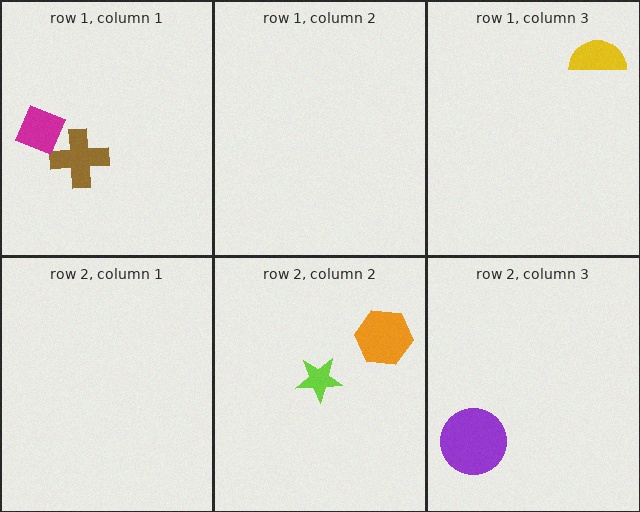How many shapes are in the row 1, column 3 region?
1.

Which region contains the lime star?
The row 2, column 2 region.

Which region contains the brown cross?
The row 1, column 1 region.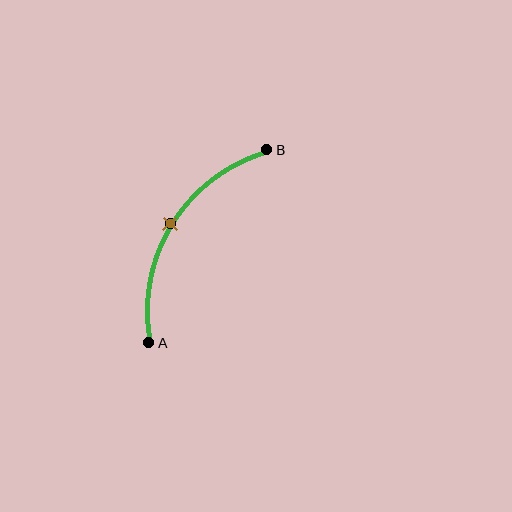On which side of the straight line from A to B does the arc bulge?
The arc bulges to the left of the straight line connecting A and B.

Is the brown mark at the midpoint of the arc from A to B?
Yes. The brown mark lies on the arc at equal arc-length from both A and B — it is the arc midpoint.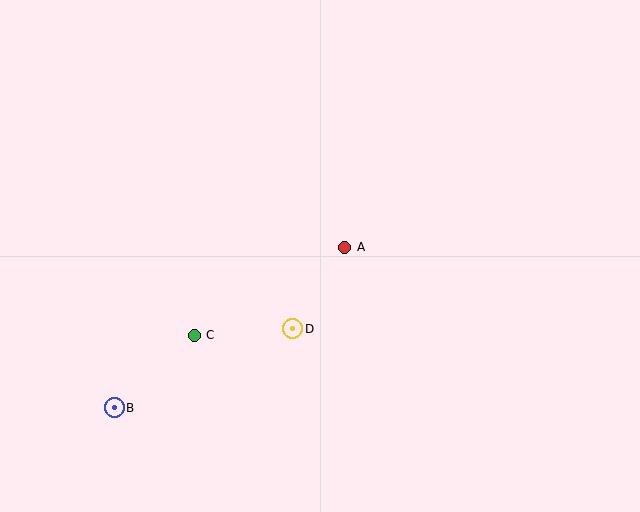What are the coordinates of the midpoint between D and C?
The midpoint between D and C is at (243, 332).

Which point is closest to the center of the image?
Point A at (345, 247) is closest to the center.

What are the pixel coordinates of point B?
Point B is at (114, 408).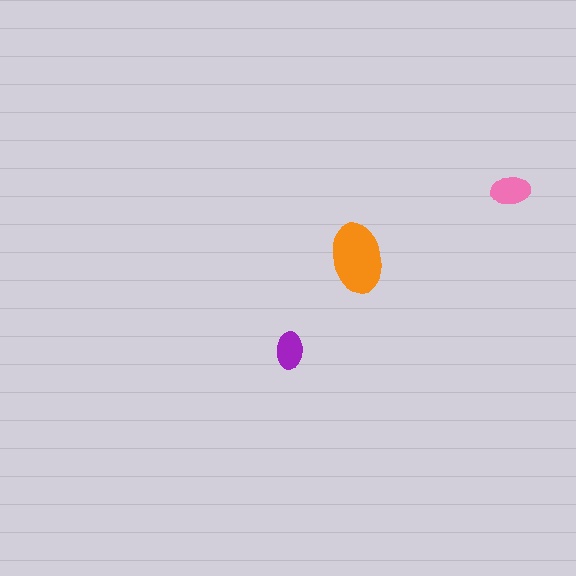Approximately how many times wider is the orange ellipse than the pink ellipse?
About 2 times wider.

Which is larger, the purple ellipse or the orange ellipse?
The orange one.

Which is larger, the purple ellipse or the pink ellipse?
The pink one.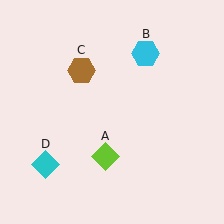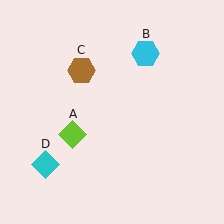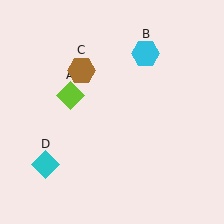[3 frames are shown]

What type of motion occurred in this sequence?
The lime diamond (object A) rotated clockwise around the center of the scene.